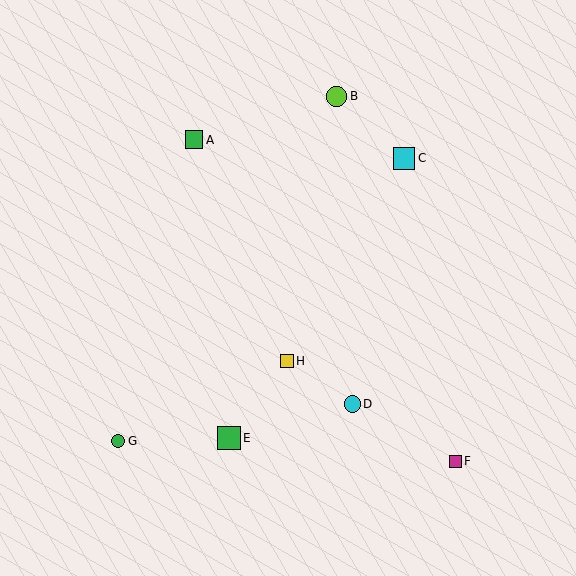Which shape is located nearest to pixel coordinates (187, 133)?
The green square (labeled A) at (194, 140) is nearest to that location.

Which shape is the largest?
The green square (labeled E) is the largest.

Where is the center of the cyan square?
The center of the cyan square is at (404, 158).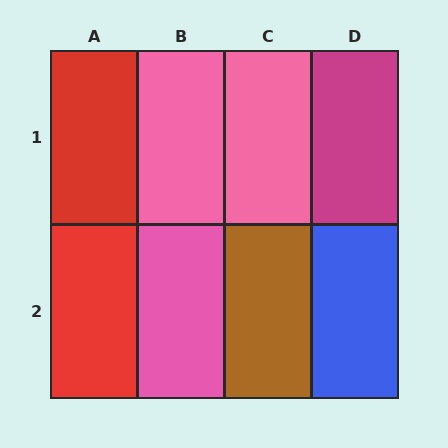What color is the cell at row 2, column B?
Pink.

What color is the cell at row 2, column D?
Blue.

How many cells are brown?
1 cell is brown.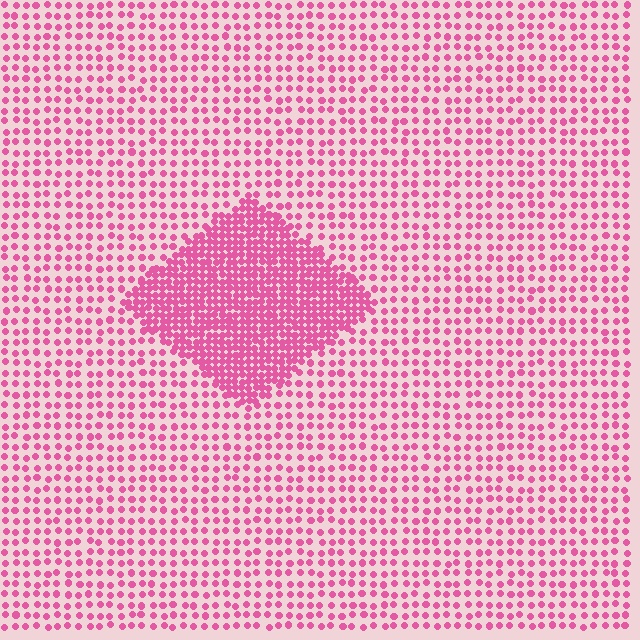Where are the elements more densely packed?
The elements are more densely packed inside the diamond boundary.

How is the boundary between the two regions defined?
The boundary is defined by a change in element density (approximately 2.5x ratio). All elements are the same color, size, and shape.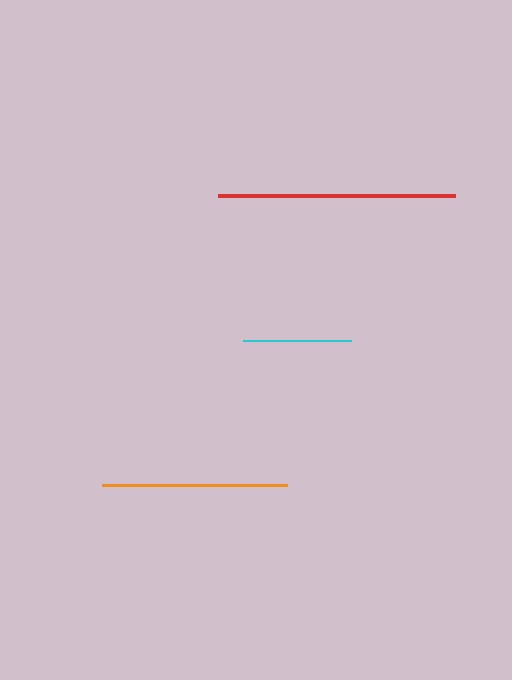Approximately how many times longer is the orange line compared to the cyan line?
The orange line is approximately 1.7 times the length of the cyan line.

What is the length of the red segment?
The red segment is approximately 236 pixels long.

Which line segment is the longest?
The red line is the longest at approximately 236 pixels.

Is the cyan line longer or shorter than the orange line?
The orange line is longer than the cyan line.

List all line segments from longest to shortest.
From longest to shortest: red, orange, cyan.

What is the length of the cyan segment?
The cyan segment is approximately 108 pixels long.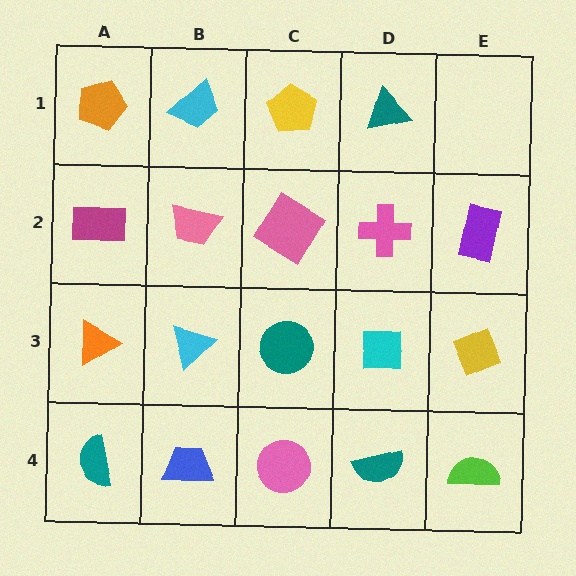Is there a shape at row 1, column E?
No, that cell is empty.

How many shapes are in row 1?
4 shapes.